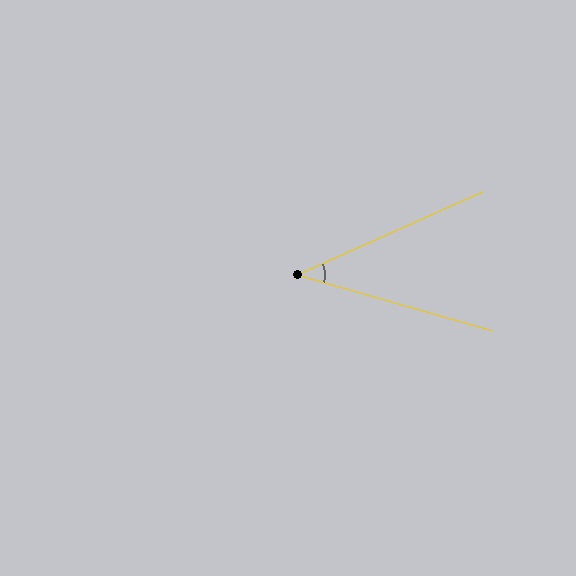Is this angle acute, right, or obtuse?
It is acute.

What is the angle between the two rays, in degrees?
Approximately 40 degrees.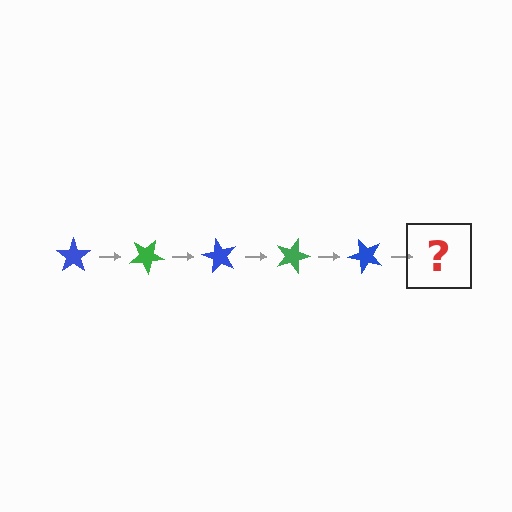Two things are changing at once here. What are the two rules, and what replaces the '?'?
The two rules are that it rotates 30 degrees each step and the color cycles through blue and green. The '?' should be a green star, rotated 150 degrees from the start.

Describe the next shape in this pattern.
It should be a green star, rotated 150 degrees from the start.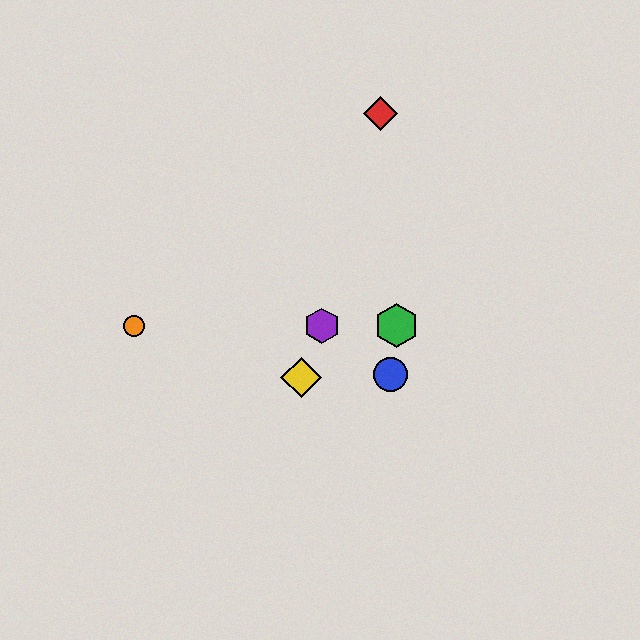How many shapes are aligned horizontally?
3 shapes (the green hexagon, the purple hexagon, the orange circle) are aligned horizontally.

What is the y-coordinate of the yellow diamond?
The yellow diamond is at y≈378.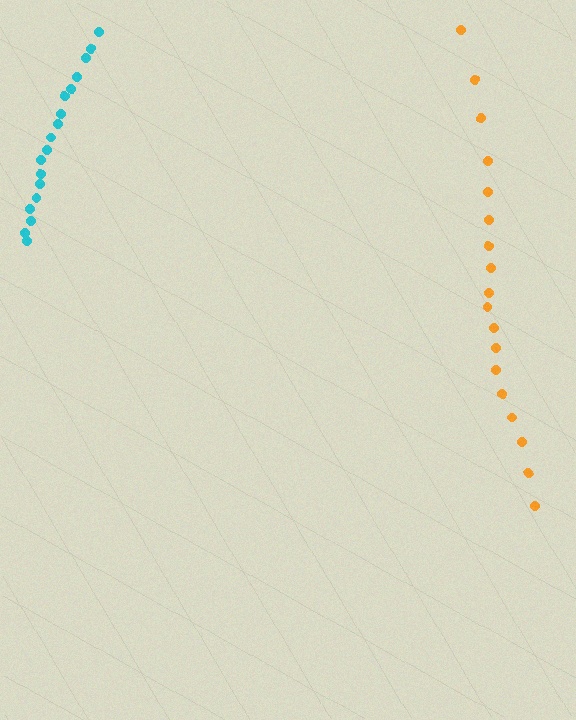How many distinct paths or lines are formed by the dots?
There are 2 distinct paths.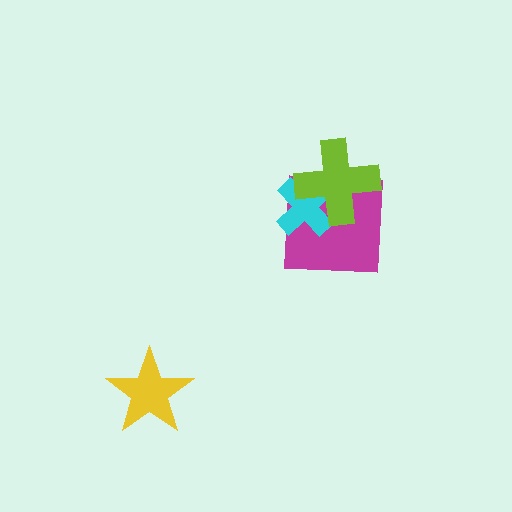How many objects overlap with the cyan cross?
2 objects overlap with the cyan cross.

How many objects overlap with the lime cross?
2 objects overlap with the lime cross.